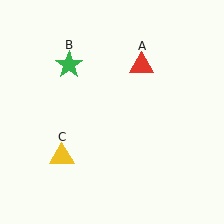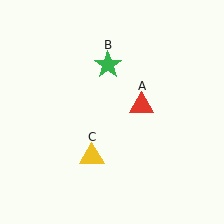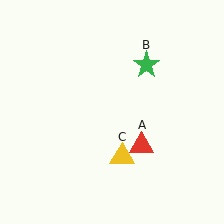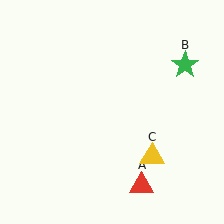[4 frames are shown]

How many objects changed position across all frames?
3 objects changed position: red triangle (object A), green star (object B), yellow triangle (object C).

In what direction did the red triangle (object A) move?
The red triangle (object A) moved down.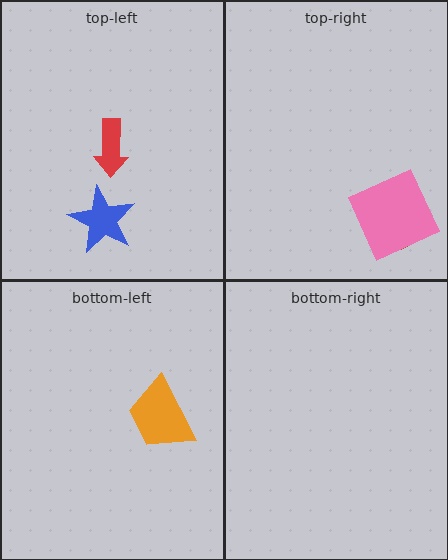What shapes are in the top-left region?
The blue star, the red arrow.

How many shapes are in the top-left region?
2.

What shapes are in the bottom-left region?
The orange trapezoid.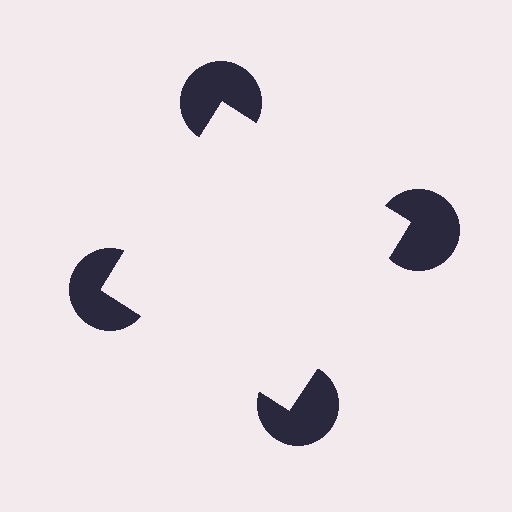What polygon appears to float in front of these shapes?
An illusory square — its edges are inferred from the aligned wedge cuts in the pac-man discs, not physically drawn.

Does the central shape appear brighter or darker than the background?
It typically appears slightly brighter than the background, even though no actual brightness change is drawn.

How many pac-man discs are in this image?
There are 4 — one at each vertex of the illusory square.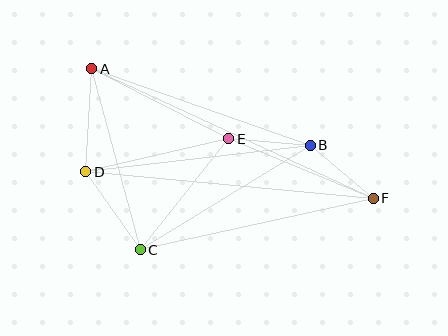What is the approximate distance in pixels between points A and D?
The distance between A and D is approximately 103 pixels.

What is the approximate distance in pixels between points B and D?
The distance between B and D is approximately 226 pixels.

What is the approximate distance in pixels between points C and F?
The distance between C and F is approximately 239 pixels.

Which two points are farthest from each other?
Points A and F are farthest from each other.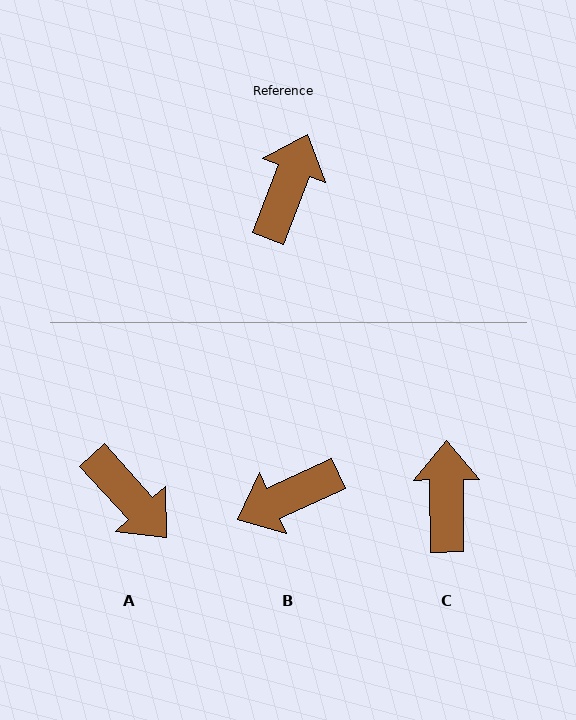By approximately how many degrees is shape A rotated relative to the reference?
Approximately 117 degrees clockwise.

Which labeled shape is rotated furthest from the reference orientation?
B, about 135 degrees away.